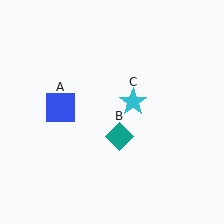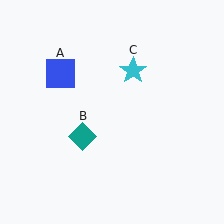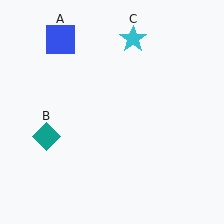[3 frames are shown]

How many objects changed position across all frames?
3 objects changed position: blue square (object A), teal diamond (object B), cyan star (object C).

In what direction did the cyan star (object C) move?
The cyan star (object C) moved up.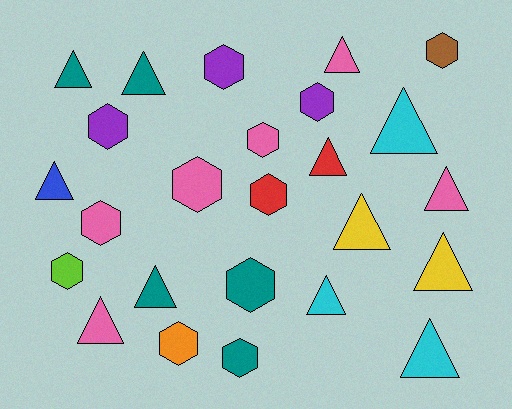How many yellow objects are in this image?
There are 2 yellow objects.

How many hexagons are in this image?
There are 12 hexagons.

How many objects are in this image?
There are 25 objects.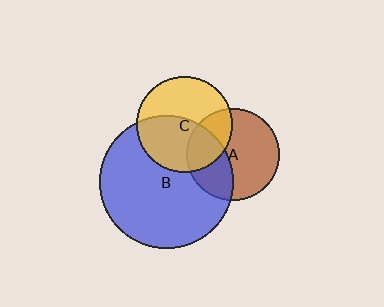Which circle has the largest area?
Circle B (blue).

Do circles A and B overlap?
Yes.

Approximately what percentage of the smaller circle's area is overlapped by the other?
Approximately 35%.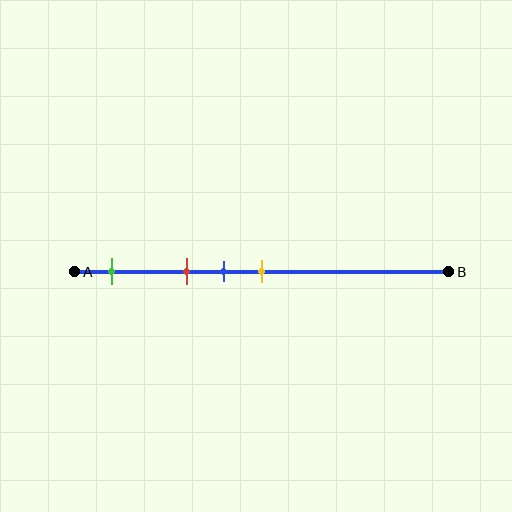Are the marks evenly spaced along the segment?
No, the marks are not evenly spaced.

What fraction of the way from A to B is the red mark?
The red mark is approximately 30% (0.3) of the way from A to B.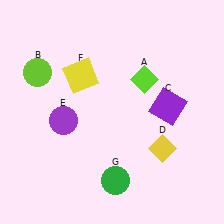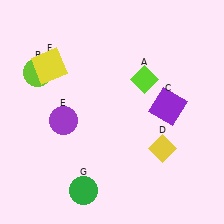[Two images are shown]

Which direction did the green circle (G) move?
The green circle (G) moved left.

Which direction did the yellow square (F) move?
The yellow square (F) moved left.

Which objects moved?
The objects that moved are: the yellow square (F), the green circle (G).